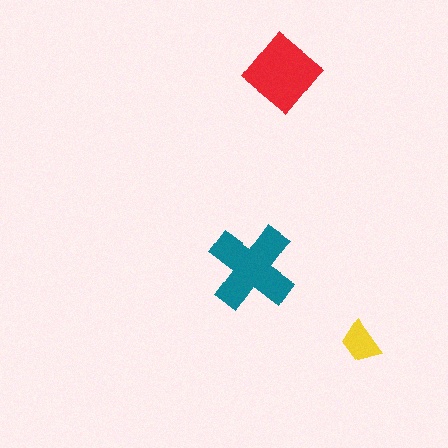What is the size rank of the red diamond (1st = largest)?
2nd.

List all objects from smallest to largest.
The yellow trapezoid, the red diamond, the teal cross.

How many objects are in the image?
There are 3 objects in the image.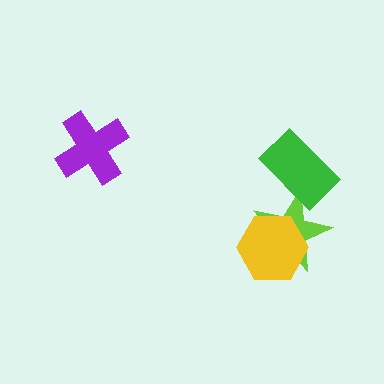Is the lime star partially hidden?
Yes, it is partially covered by another shape.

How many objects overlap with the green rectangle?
1 object overlaps with the green rectangle.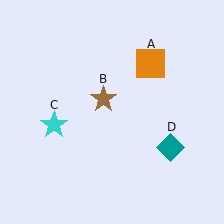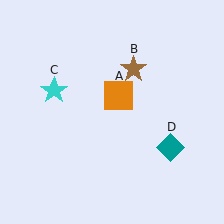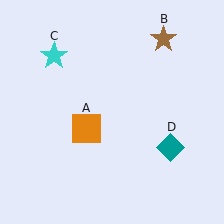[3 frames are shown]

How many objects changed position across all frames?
3 objects changed position: orange square (object A), brown star (object B), cyan star (object C).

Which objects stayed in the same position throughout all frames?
Teal diamond (object D) remained stationary.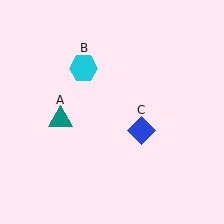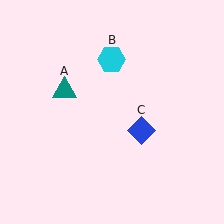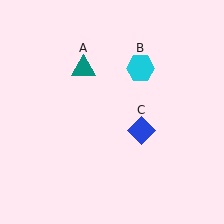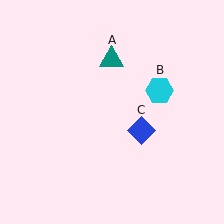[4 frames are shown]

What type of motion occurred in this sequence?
The teal triangle (object A), cyan hexagon (object B) rotated clockwise around the center of the scene.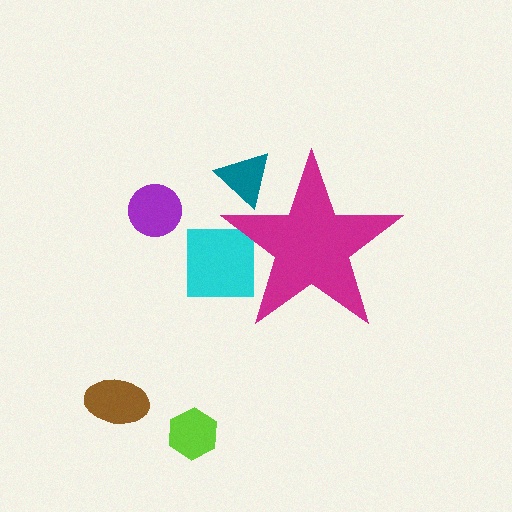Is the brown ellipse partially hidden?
No, the brown ellipse is fully visible.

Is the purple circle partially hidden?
No, the purple circle is fully visible.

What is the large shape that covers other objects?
A magenta star.